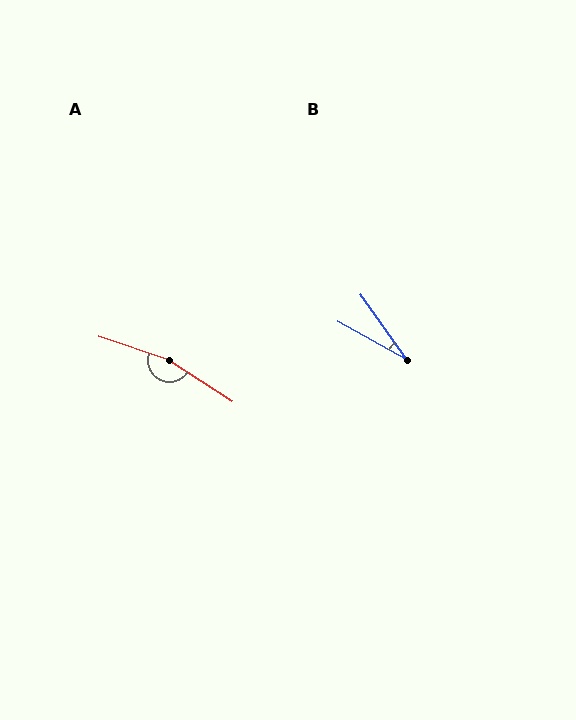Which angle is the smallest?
B, at approximately 26 degrees.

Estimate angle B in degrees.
Approximately 26 degrees.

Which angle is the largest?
A, at approximately 166 degrees.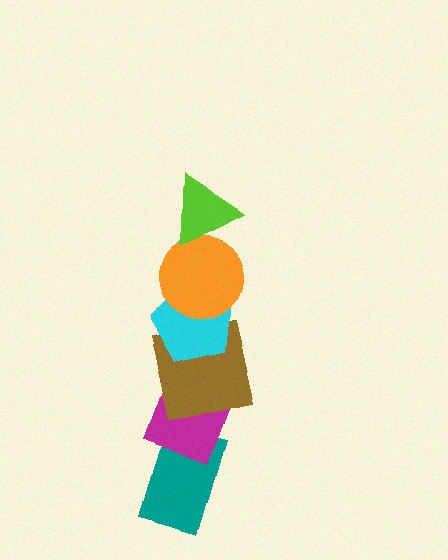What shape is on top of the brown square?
The cyan pentagon is on top of the brown square.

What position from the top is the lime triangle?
The lime triangle is 1st from the top.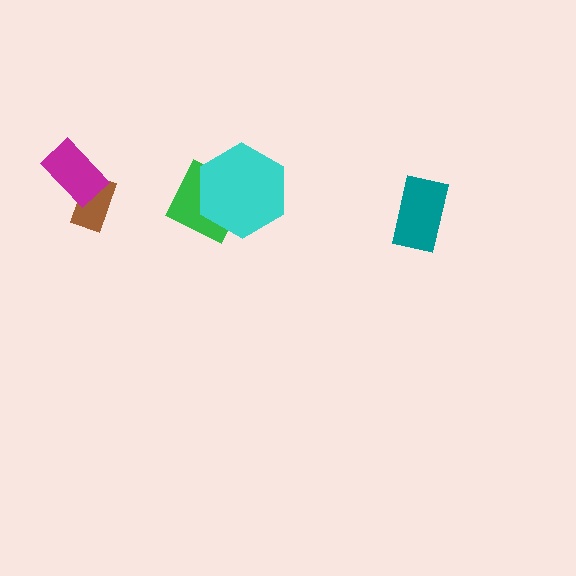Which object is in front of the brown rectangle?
The magenta rectangle is in front of the brown rectangle.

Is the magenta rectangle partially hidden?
No, no other shape covers it.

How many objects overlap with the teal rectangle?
0 objects overlap with the teal rectangle.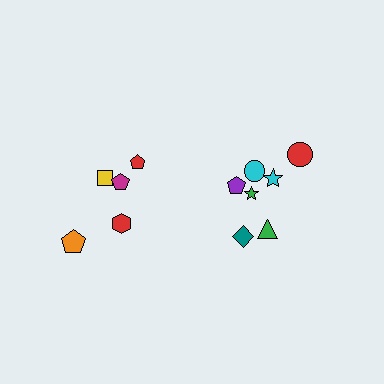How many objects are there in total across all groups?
There are 12 objects.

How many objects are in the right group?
There are 7 objects.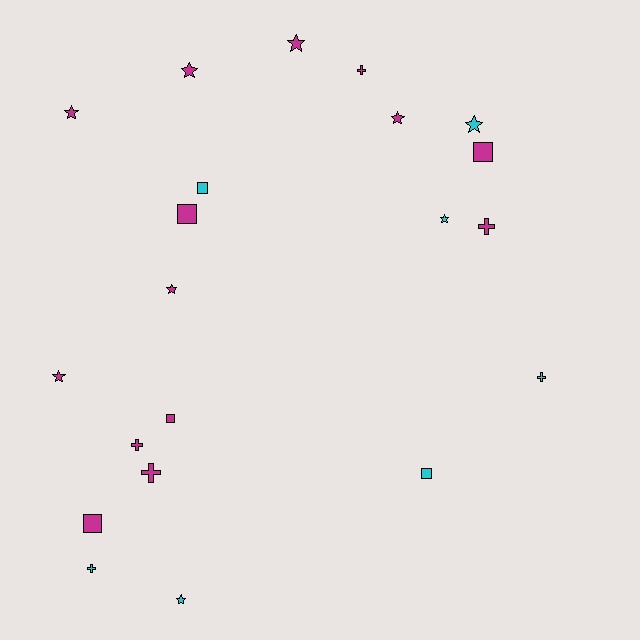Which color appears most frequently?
Magenta, with 14 objects.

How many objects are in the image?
There are 21 objects.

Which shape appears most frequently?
Star, with 9 objects.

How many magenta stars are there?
There are 6 magenta stars.